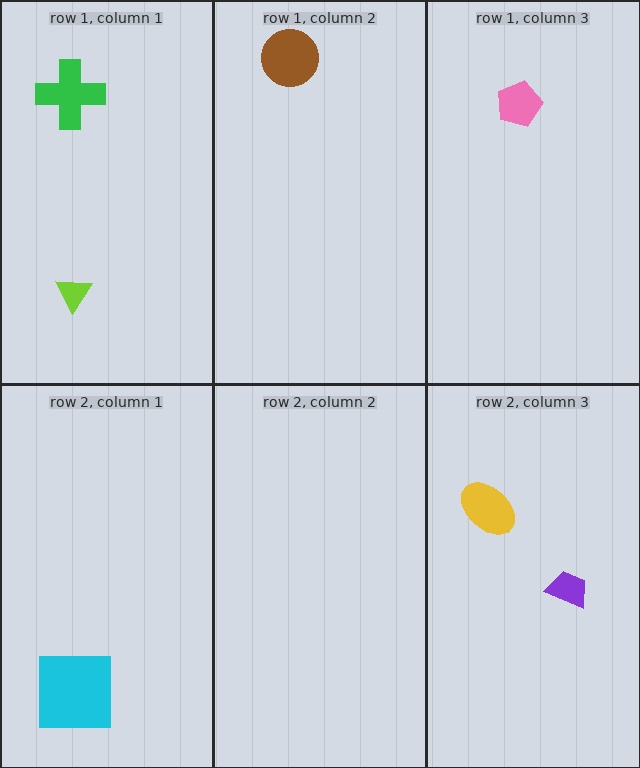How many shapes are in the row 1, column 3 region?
1.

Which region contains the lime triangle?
The row 1, column 1 region.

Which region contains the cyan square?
The row 2, column 1 region.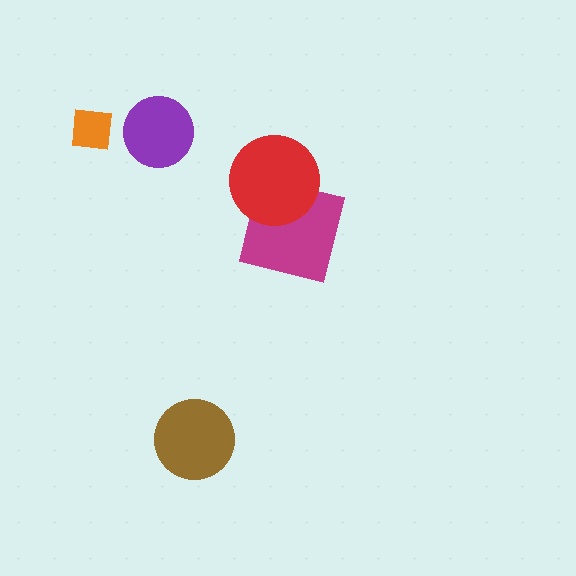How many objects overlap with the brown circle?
0 objects overlap with the brown circle.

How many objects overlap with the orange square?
0 objects overlap with the orange square.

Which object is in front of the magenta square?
The red circle is in front of the magenta square.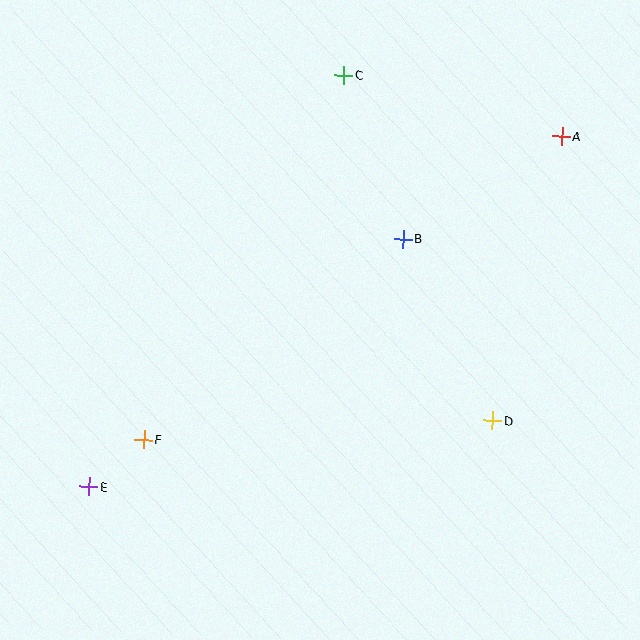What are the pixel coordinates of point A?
Point A is at (562, 137).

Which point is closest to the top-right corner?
Point A is closest to the top-right corner.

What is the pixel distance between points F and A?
The distance between F and A is 517 pixels.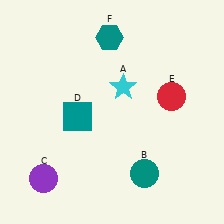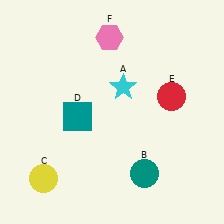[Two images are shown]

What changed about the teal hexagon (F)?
In Image 1, F is teal. In Image 2, it changed to pink.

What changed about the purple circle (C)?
In Image 1, C is purple. In Image 2, it changed to yellow.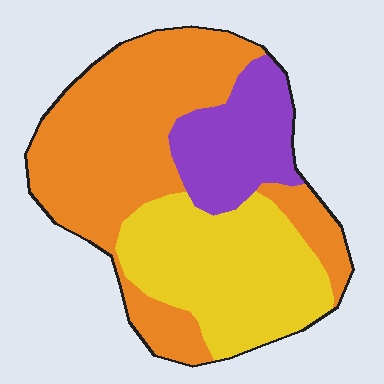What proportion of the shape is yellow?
Yellow covers 32% of the shape.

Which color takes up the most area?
Orange, at roughly 50%.